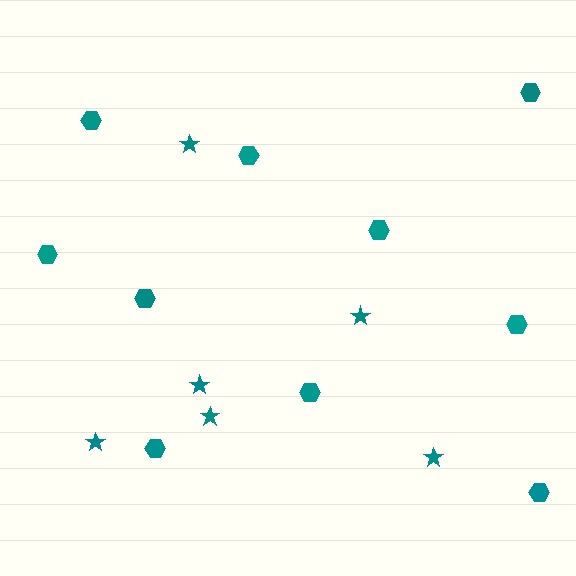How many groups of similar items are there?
There are 2 groups: one group of stars (6) and one group of hexagons (10).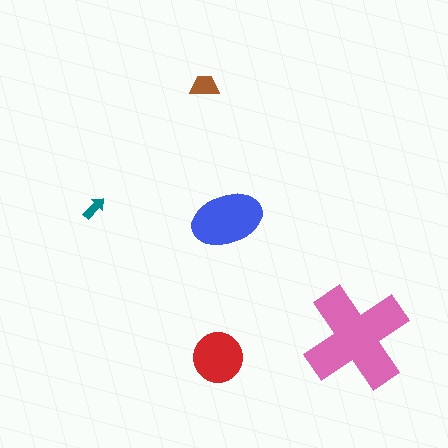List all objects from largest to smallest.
The pink cross, the blue ellipse, the red circle, the brown trapezoid, the teal arrow.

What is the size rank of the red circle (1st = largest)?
3rd.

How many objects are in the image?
There are 5 objects in the image.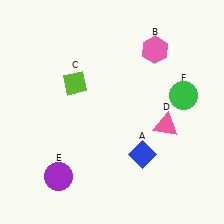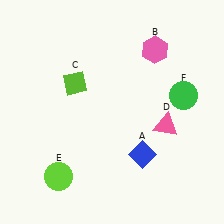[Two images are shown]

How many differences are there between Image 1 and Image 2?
There is 1 difference between the two images.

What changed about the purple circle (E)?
In Image 1, E is purple. In Image 2, it changed to lime.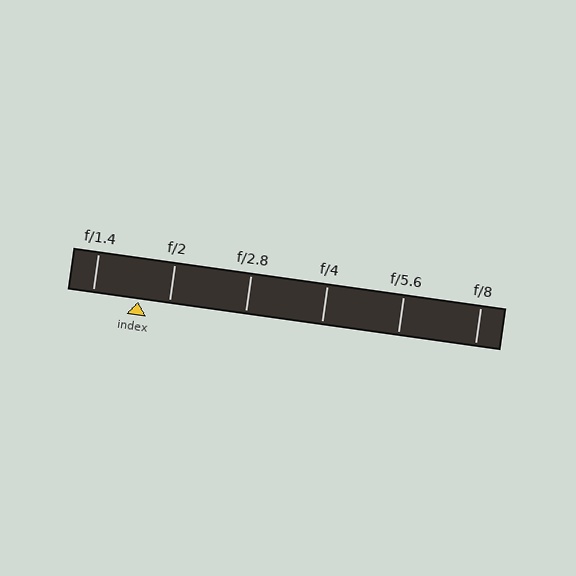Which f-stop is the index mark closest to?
The index mark is closest to f/2.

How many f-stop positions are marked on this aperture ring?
There are 6 f-stop positions marked.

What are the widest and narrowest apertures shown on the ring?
The widest aperture shown is f/1.4 and the narrowest is f/8.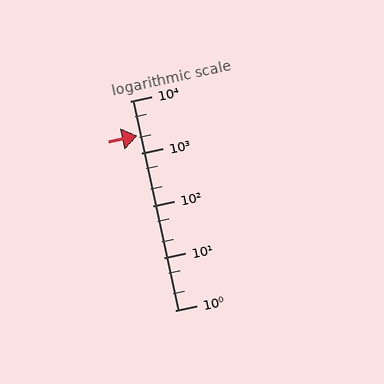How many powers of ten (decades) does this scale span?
The scale spans 4 decades, from 1 to 10000.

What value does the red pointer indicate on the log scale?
The pointer indicates approximately 2200.